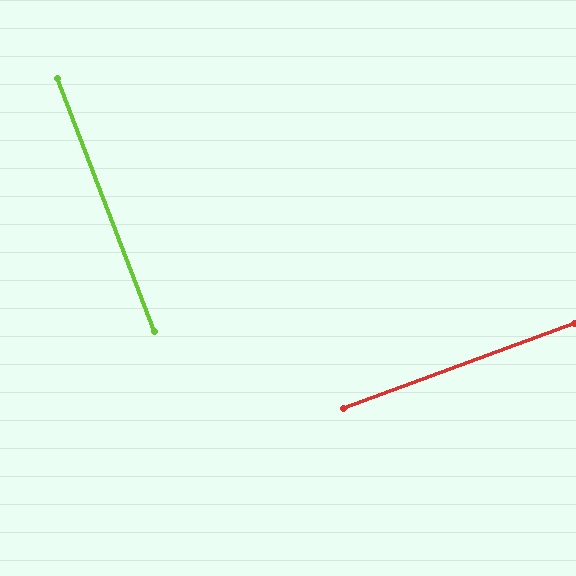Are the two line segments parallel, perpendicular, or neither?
Perpendicular — they meet at approximately 89°.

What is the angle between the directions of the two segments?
Approximately 89 degrees.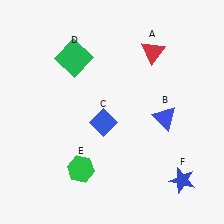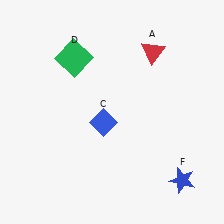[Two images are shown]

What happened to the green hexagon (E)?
The green hexagon (E) was removed in Image 2. It was in the bottom-left area of Image 1.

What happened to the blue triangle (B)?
The blue triangle (B) was removed in Image 2. It was in the bottom-right area of Image 1.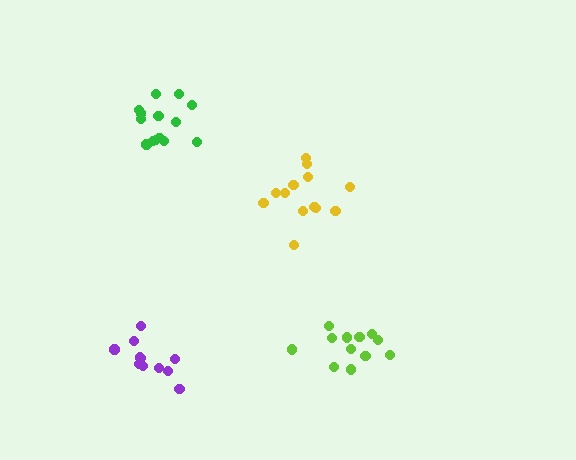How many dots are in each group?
Group 1: 11 dots, Group 2: 14 dots, Group 3: 12 dots, Group 4: 13 dots (50 total).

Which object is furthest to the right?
The lime cluster is rightmost.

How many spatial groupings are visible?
There are 4 spatial groupings.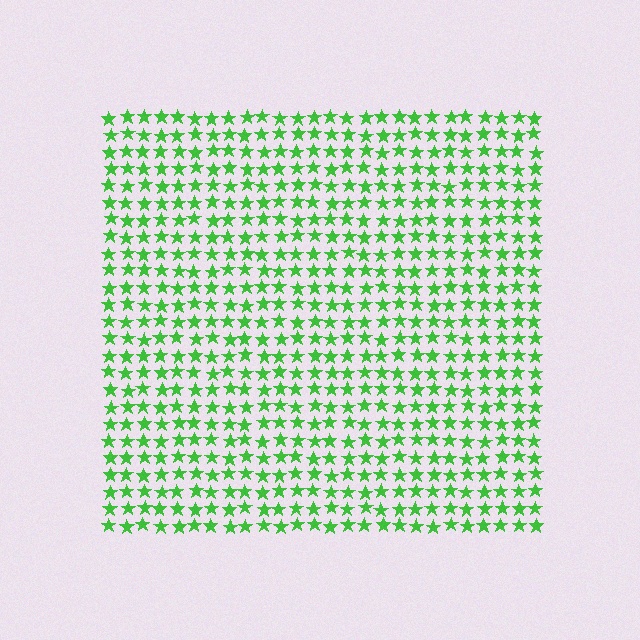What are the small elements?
The small elements are stars.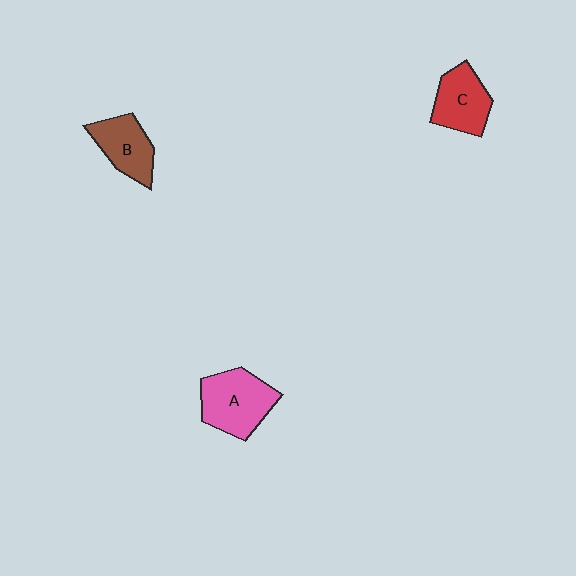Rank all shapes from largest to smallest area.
From largest to smallest: A (pink), C (red), B (brown).